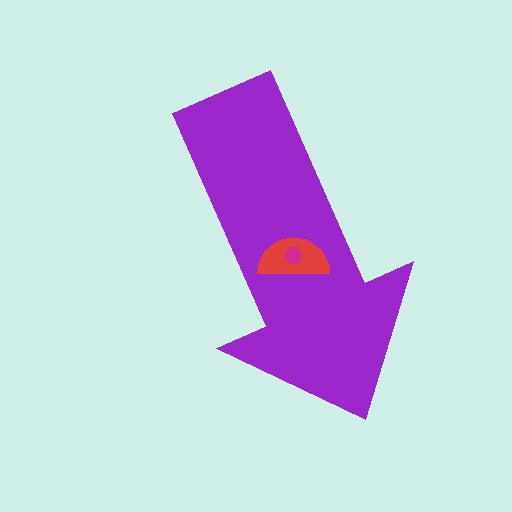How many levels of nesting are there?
3.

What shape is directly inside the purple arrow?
The red semicircle.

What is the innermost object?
The magenta hexagon.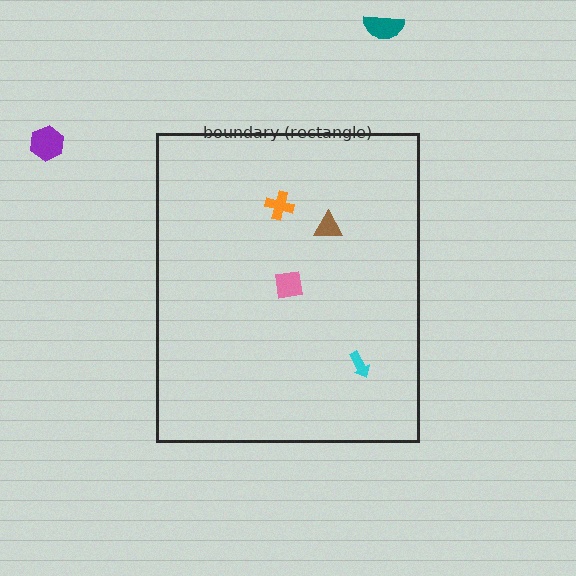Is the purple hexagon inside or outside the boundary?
Outside.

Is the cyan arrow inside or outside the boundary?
Inside.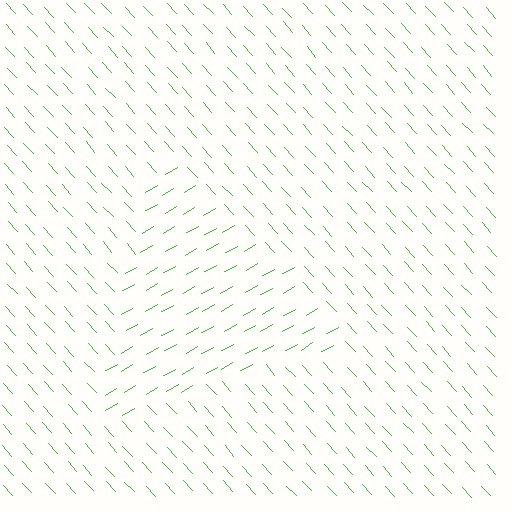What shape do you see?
I see a triangle.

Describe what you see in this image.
The image is filled with small green line segments. A triangle region in the image has lines oriented differently from the surrounding lines, creating a visible texture boundary.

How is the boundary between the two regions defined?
The boundary is defined purely by a change in line orientation (approximately 77 degrees difference). All lines are the same color and thickness.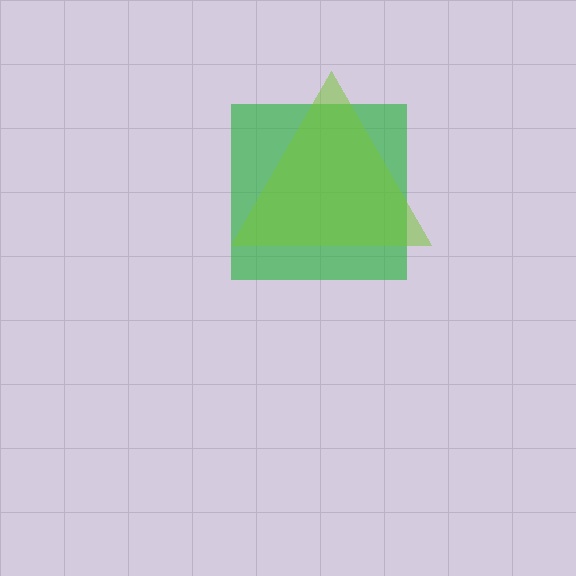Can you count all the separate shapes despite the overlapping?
Yes, there are 2 separate shapes.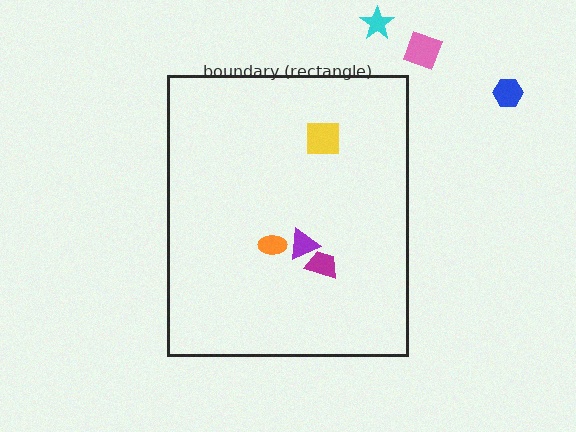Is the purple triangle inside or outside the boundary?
Inside.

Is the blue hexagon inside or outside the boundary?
Outside.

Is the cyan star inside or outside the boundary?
Outside.